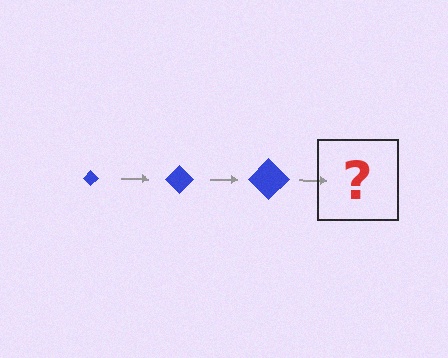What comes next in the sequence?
The next element should be a blue diamond, larger than the previous one.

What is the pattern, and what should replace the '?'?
The pattern is that the diamond gets progressively larger each step. The '?' should be a blue diamond, larger than the previous one.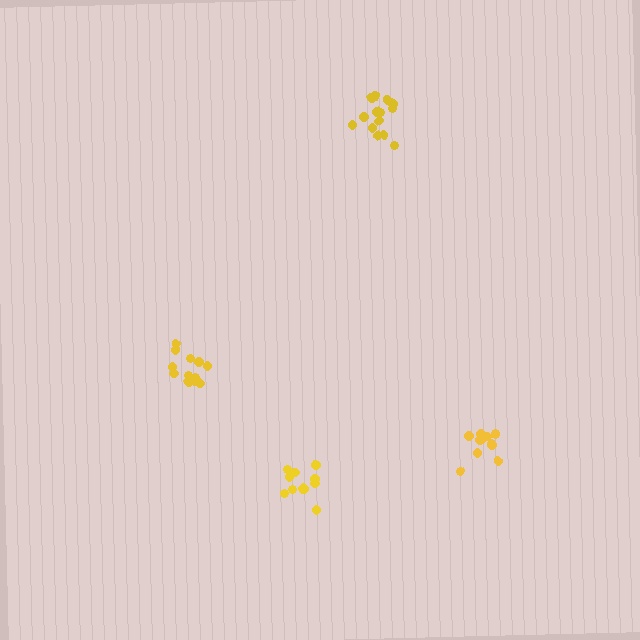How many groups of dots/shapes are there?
There are 4 groups.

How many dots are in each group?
Group 1: 14 dots, Group 2: 12 dots, Group 3: 11 dots, Group 4: 12 dots (49 total).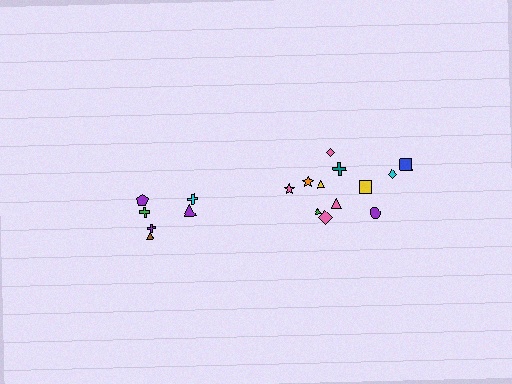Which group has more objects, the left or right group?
The right group.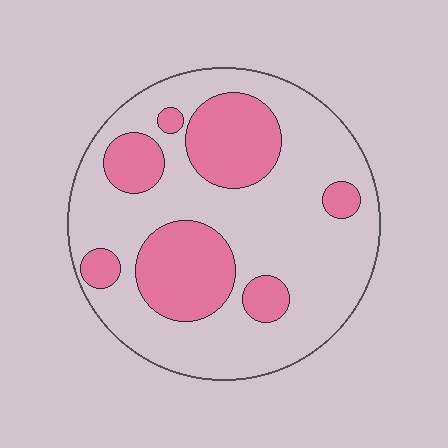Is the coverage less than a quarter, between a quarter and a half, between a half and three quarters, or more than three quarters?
Between a quarter and a half.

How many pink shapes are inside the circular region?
7.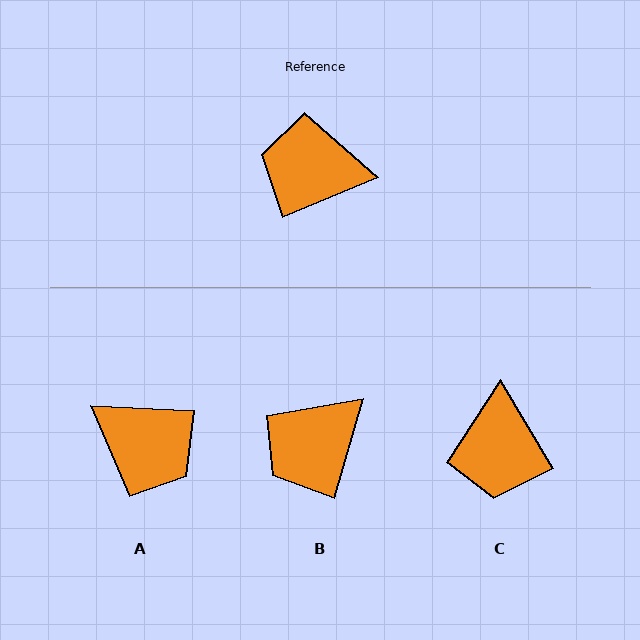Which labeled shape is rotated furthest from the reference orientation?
A, about 154 degrees away.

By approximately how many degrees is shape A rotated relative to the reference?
Approximately 154 degrees counter-clockwise.